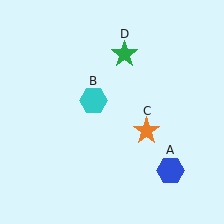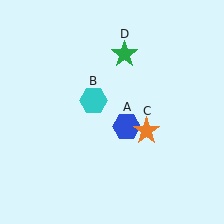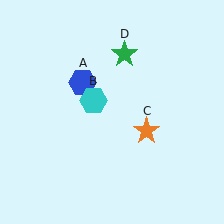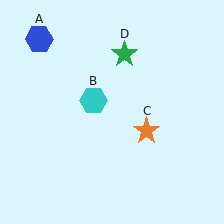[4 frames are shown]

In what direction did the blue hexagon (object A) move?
The blue hexagon (object A) moved up and to the left.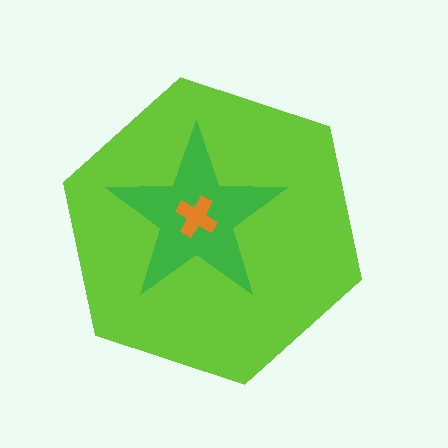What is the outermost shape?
The lime hexagon.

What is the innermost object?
The orange cross.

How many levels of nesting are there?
3.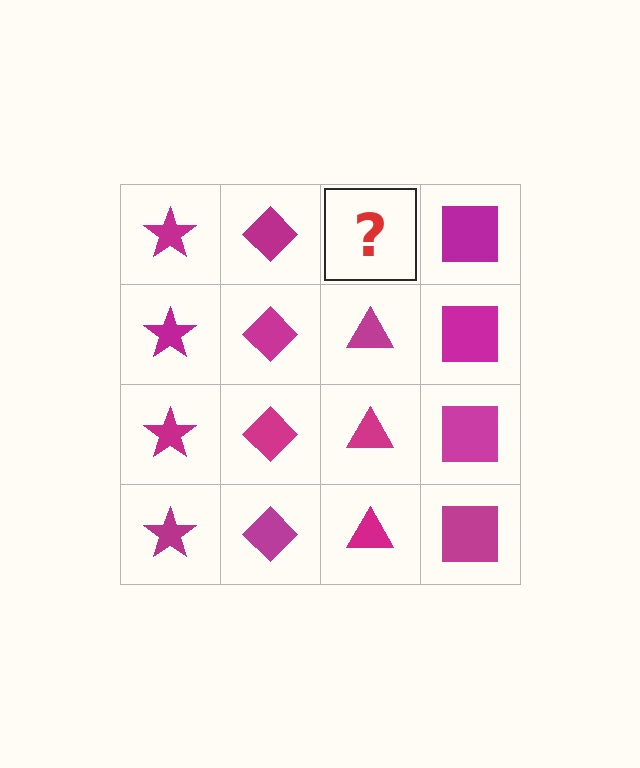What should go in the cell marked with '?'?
The missing cell should contain a magenta triangle.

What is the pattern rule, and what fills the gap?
The rule is that each column has a consistent shape. The gap should be filled with a magenta triangle.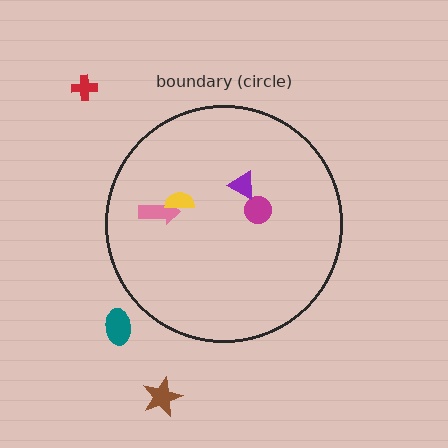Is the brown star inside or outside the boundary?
Outside.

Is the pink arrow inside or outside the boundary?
Inside.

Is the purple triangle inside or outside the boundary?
Inside.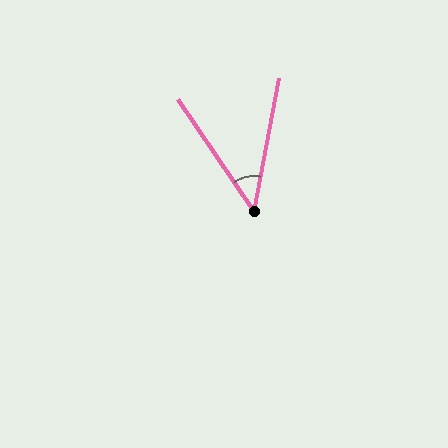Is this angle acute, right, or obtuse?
It is acute.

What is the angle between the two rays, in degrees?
Approximately 45 degrees.